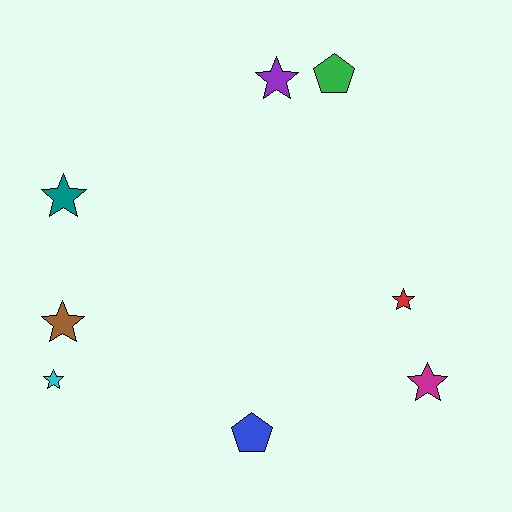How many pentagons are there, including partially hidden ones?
There are 2 pentagons.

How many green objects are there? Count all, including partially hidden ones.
There is 1 green object.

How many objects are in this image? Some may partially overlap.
There are 8 objects.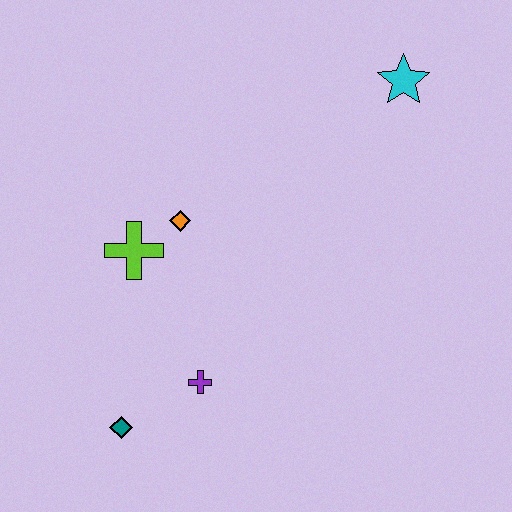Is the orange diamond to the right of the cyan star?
No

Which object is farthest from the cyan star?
The teal diamond is farthest from the cyan star.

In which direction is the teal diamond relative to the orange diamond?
The teal diamond is below the orange diamond.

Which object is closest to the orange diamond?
The lime cross is closest to the orange diamond.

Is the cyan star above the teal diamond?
Yes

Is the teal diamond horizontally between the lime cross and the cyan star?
No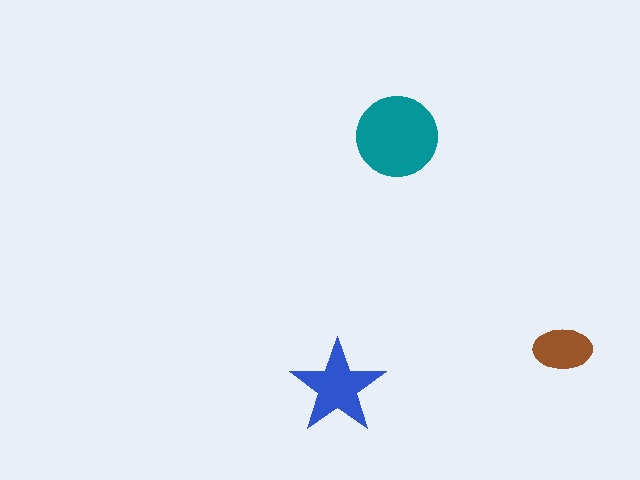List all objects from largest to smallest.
The teal circle, the blue star, the brown ellipse.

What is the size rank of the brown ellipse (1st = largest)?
3rd.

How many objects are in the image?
There are 3 objects in the image.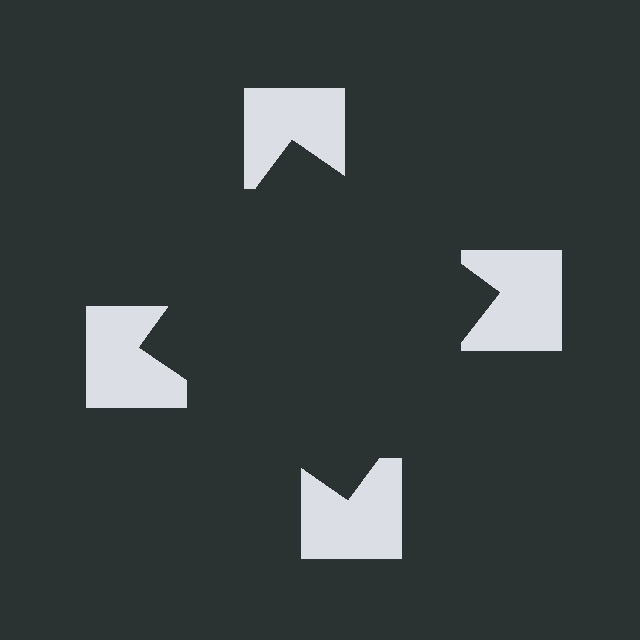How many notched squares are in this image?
There are 4 — one at each vertex of the illusory square.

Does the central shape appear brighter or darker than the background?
It typically appears slightly darker than the background, even though no actual brightness change is drawn.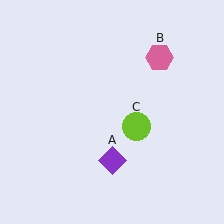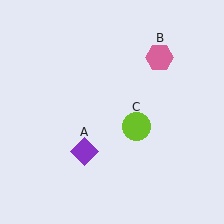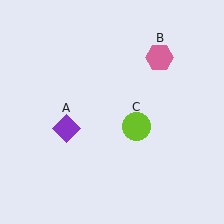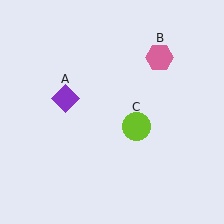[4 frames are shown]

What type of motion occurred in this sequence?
The purple diamond (object A) rotated clockwise around the center of the scene.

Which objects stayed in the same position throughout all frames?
Pink hexagon (object B) and lime circle (object C) remained stationary.